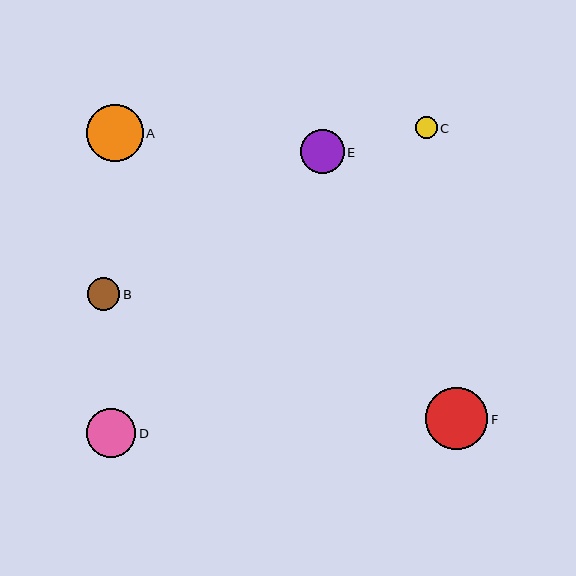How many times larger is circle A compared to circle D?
Circle A is approximately 1.2 times the size of circle D.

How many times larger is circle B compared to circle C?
Circle B is approximately 1.5 times the size of circle C.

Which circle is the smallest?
Circle C is the smallest with a size of approximately 22 pixels.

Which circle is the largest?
Circle F is the largest with a size of approximately 63 pixels.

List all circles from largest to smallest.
From largest to smallest: F, A, D, E, B, C.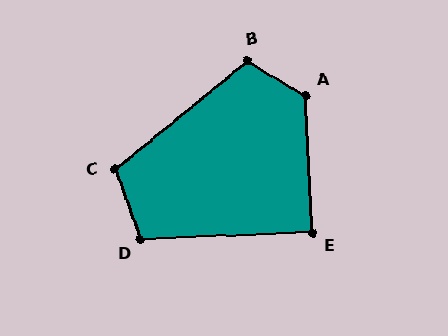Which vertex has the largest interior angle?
A, at approximately 123 degrees.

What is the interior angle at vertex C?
Approximately 109 degrees (obtuse).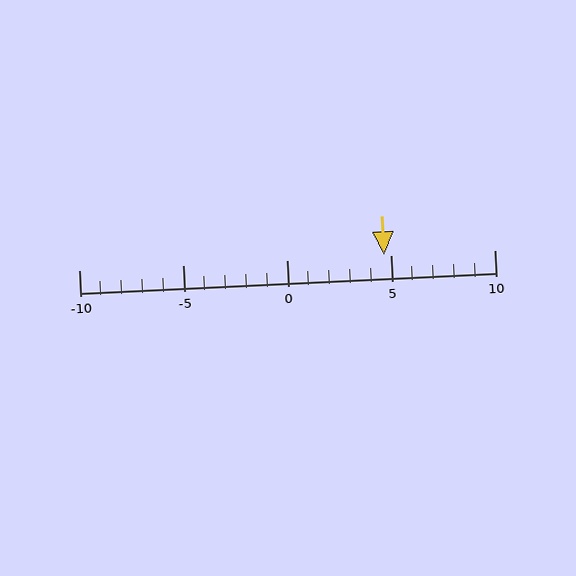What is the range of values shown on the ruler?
The ruler shows values from -10 to 10.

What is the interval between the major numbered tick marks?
The major tick marks are spaced 5 units apart.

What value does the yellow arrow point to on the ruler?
The yellow arrow points to approximately 5.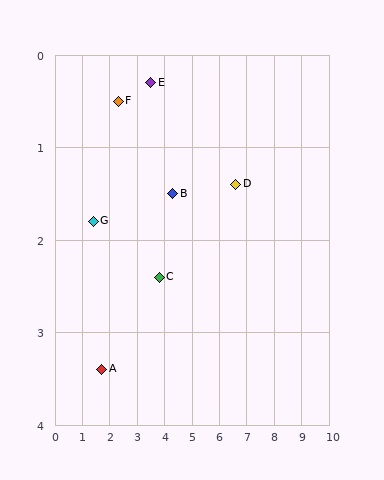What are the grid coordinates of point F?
Point F is at approximately (2.3, 0.5).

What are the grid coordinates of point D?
Point D is at approximately (6.6, 1.4).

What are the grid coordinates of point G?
Point G is at approximately (1.4, 1.8).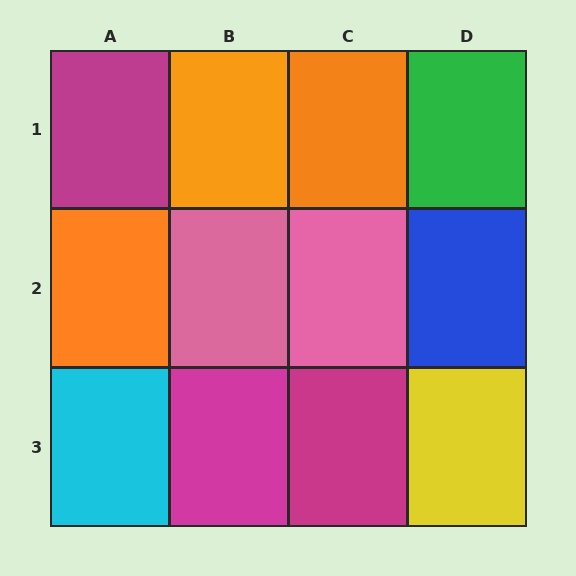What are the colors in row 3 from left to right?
Cyan, magenta, magenta, yellow.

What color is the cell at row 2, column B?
Pink.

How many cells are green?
1 cell is green.